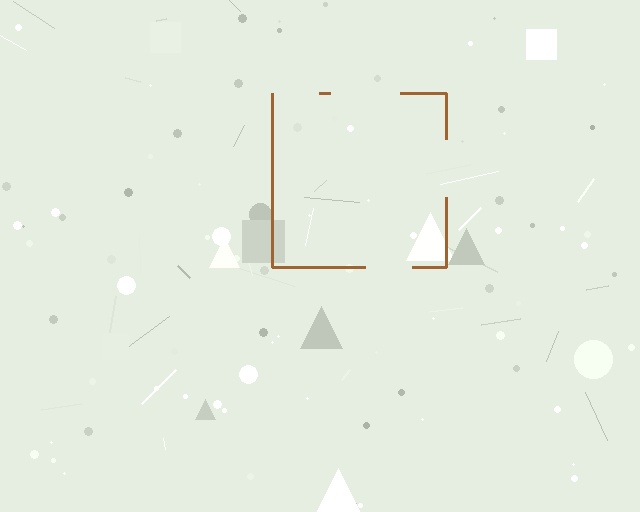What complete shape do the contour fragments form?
The contour fragments form a square.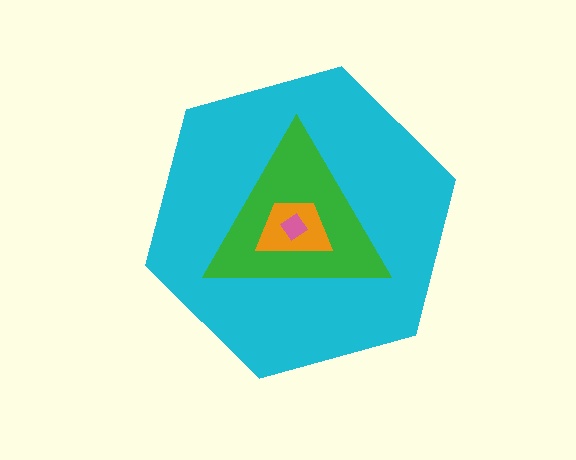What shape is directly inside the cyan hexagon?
The green triangle.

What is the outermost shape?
The cyan hexagon.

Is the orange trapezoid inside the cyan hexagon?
Yes.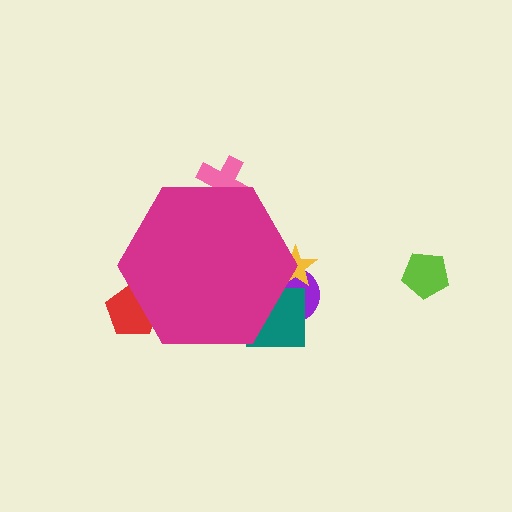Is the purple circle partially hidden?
Yes, the purple circle is partially hidden behind the magenta hexagon.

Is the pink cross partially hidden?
Yes, the pink cross is partially hidden behind the magenta hexagon.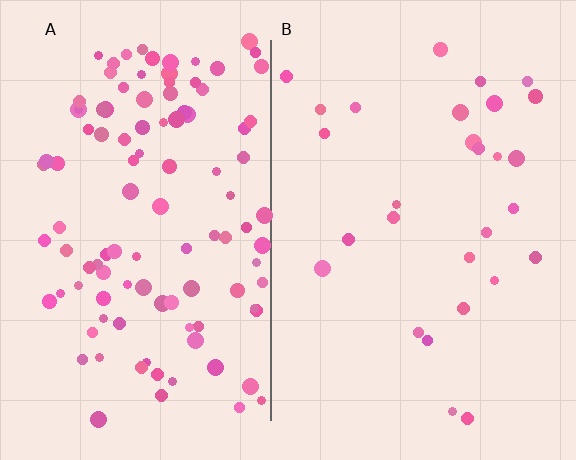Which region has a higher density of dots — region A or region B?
A (the left).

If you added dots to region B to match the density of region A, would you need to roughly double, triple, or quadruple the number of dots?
Approximately quadruple.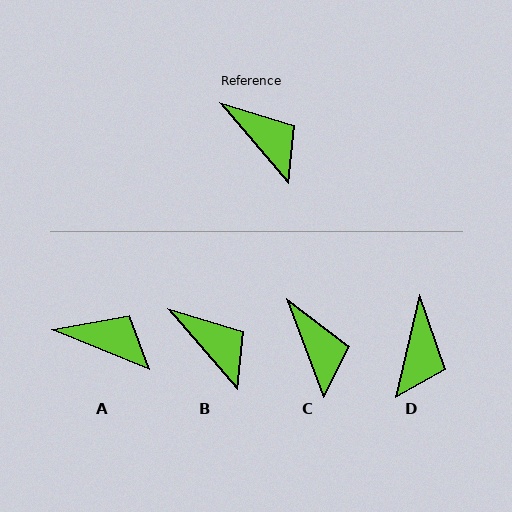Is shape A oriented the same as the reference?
No, it is off by about 27 degrees.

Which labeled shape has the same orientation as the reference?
B.